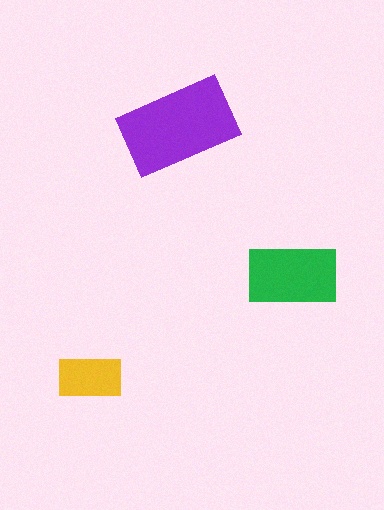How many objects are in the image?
There are 3 objects in the image.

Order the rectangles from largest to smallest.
the purple one, the green one, the yellow one.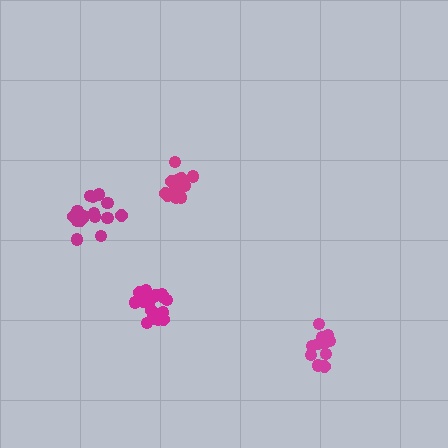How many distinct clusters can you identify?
There are 4 distinct clusters.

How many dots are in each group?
Group 1: 15 dots, Group 2: 12 dots, Group 3: 16 dots, Group 4: 13 dots (56 total).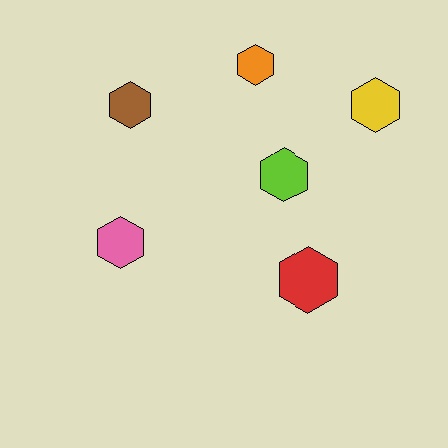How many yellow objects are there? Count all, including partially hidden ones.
There is 1 yellow object.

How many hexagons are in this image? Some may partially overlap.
There are 6 hexagons.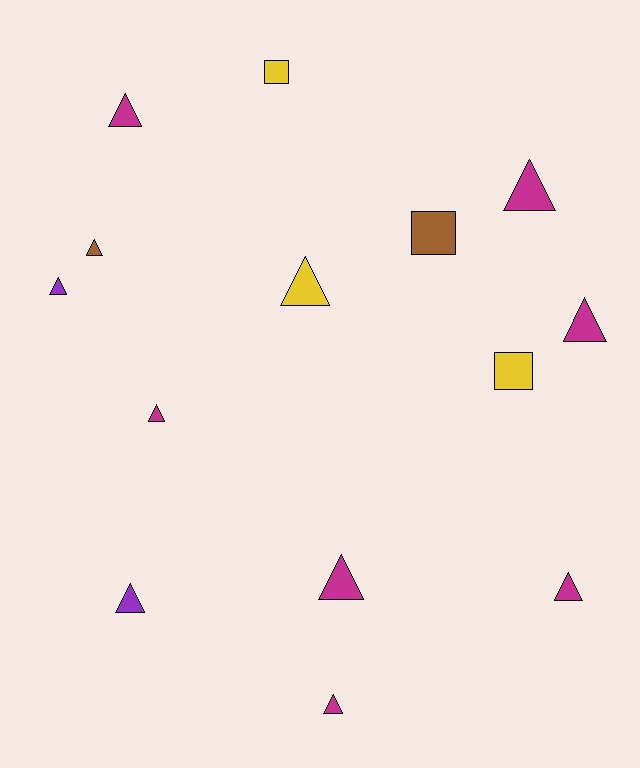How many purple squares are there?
There are no purple squares.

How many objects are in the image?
There are 14 objects.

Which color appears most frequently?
Magenta, with 7 objects.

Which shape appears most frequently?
Triangle, with 11 objects.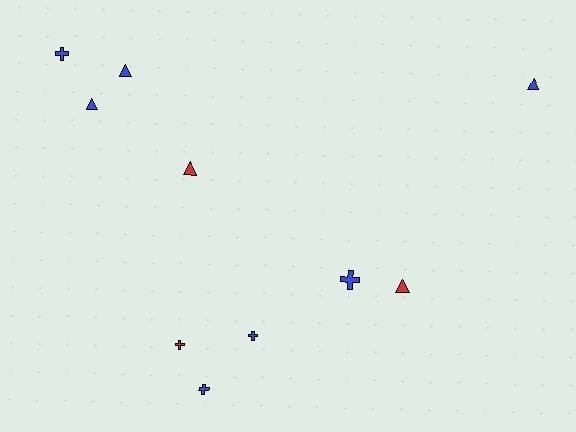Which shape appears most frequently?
Cross, with 5 objects.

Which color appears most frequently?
Blue, with 7 objects.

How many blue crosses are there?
There are 4 blue crosses.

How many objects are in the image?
There are 10 objects.